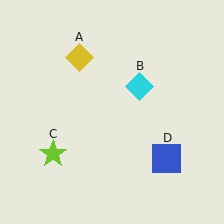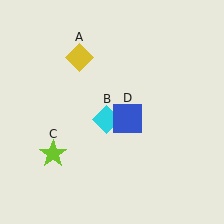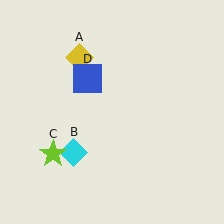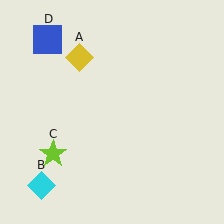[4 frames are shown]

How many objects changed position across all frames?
2 objects changed position: cyan diamond (object B), blue square (object D).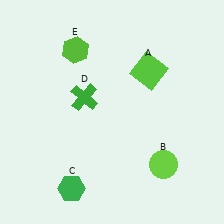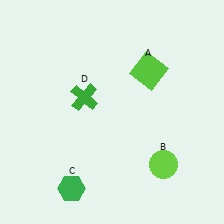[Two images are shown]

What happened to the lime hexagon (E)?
The lime hexagon (E) was removed in Image 2. It was in the top-left area of Image 1.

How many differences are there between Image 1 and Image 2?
There is 1 difference between the two images.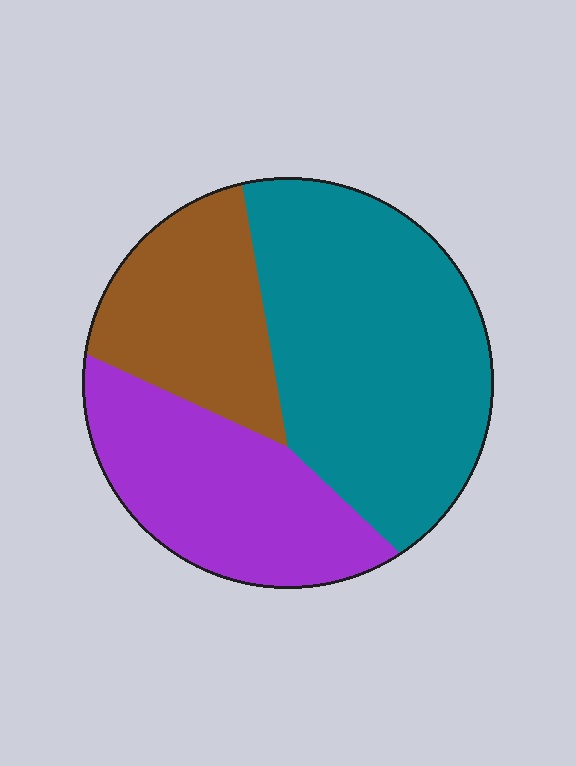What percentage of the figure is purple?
Purple covers about 30% of the figure.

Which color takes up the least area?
Brown, at roughly 25%.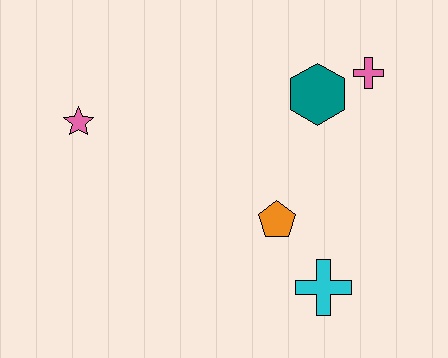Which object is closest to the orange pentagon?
The cyan cross is closest to the orange pentagon.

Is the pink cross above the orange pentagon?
Yes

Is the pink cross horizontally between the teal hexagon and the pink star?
No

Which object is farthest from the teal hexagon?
The pink star is farthest from the teal hexagon.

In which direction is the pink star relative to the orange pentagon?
The pink star is to the left of the orange pentagon.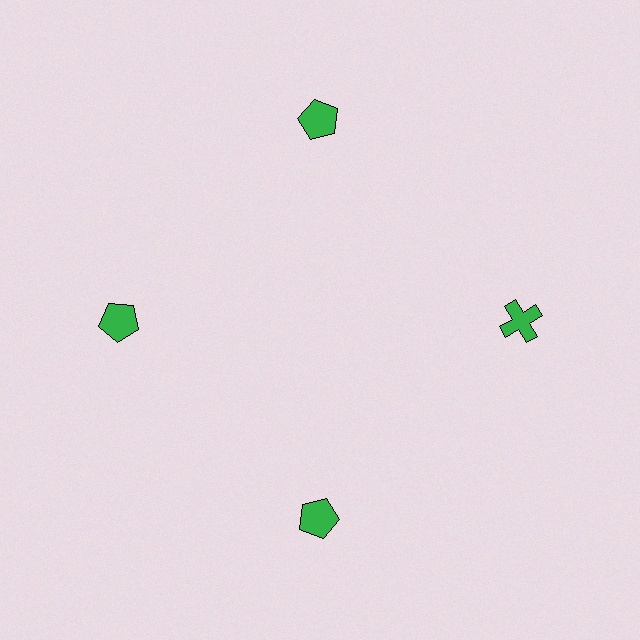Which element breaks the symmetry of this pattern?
The green cross at roughly the 3 o'clock position breaks the symmetry. All other shapes are green pentagons.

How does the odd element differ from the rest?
It has a different shape: cross instead of pentagon.